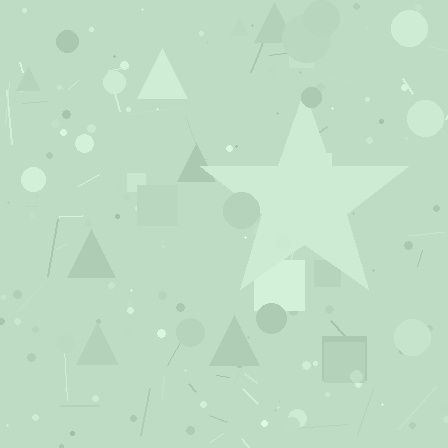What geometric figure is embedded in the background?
A star is embedded in the background.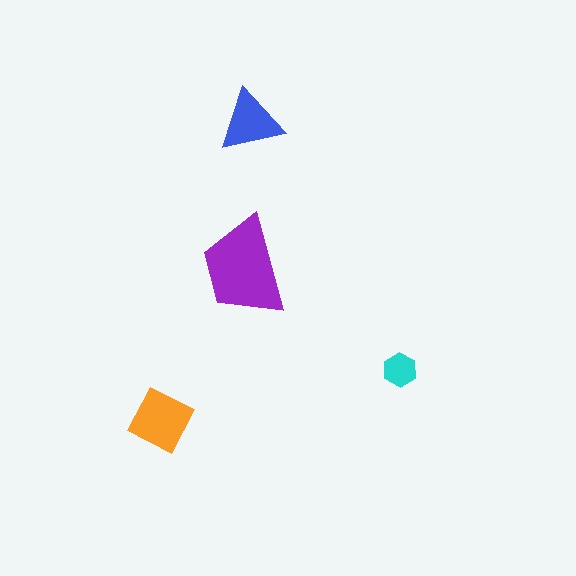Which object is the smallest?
The cyan hexagon.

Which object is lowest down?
The orange diamond is bottommost.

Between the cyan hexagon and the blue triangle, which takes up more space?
The blue triangle.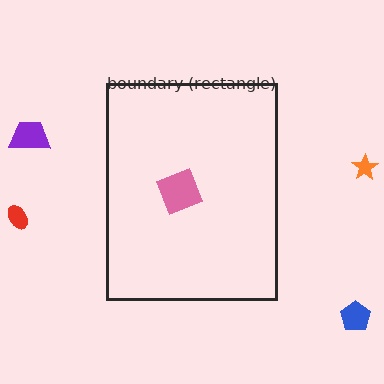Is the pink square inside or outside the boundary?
Inside.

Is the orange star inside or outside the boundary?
Outside.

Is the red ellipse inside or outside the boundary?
Outside.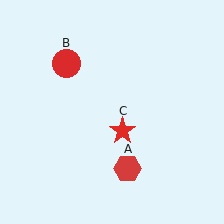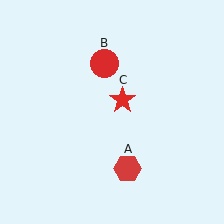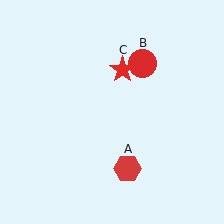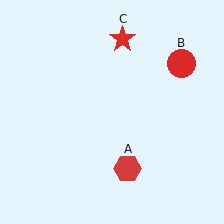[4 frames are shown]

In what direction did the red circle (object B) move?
The red circle (object B) moved right.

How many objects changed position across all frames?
2 objects changed position: red circle (object B), red star (object C).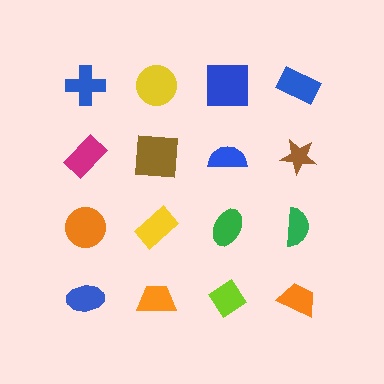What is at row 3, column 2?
A yellow rectangle.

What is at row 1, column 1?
A blue cross.